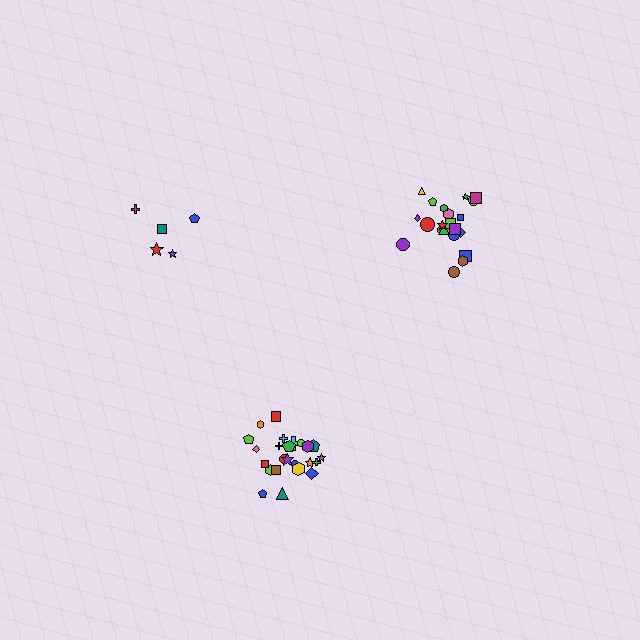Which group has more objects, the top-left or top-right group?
The top-right group.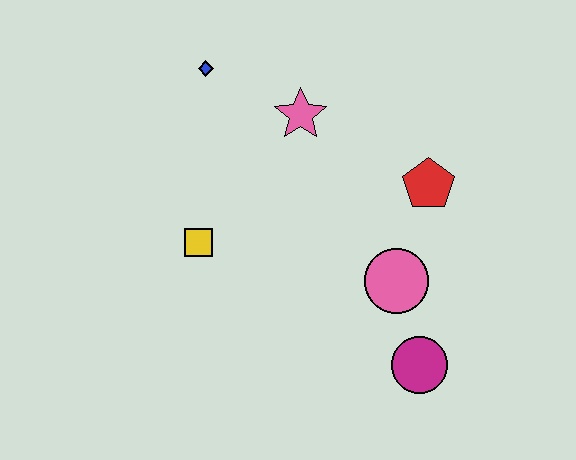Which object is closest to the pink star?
The blue diamond is closest to the pink star.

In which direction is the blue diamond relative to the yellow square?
The blue diamond is above the yellow square.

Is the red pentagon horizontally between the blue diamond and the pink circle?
No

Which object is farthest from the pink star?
The magenta circle is farthest from the pink star.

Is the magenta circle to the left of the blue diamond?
No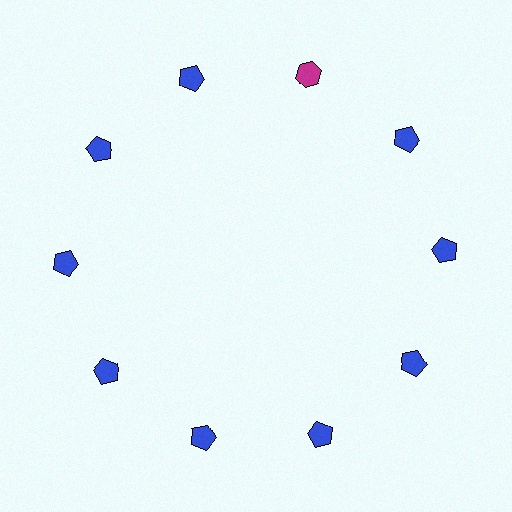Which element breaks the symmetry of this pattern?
The magenta hexagon at roughly the 1 o'clock position breaks the symmetry. All other shapes are blue pentagons.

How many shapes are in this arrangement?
There are 10 shapes arranged in a ring pattern.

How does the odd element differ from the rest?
It differs in both color (magenta instead of blue) and shape (hexagon instead of pentagon).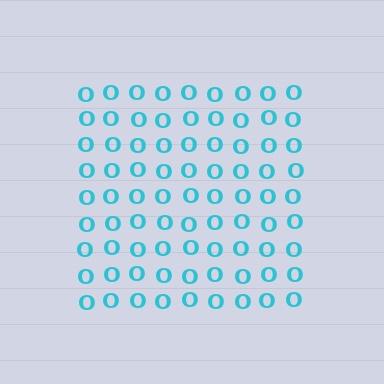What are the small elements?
The small elements are letter O's.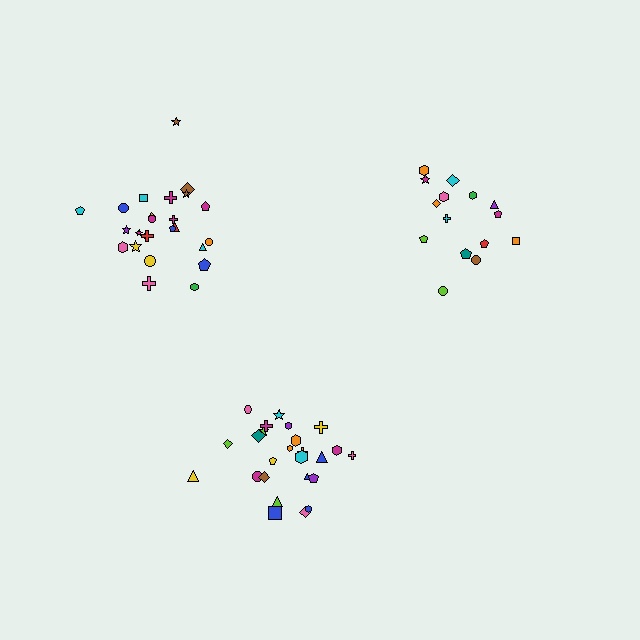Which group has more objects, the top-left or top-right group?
The top-left group.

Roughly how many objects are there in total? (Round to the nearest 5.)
Roughly 65 objects in total.